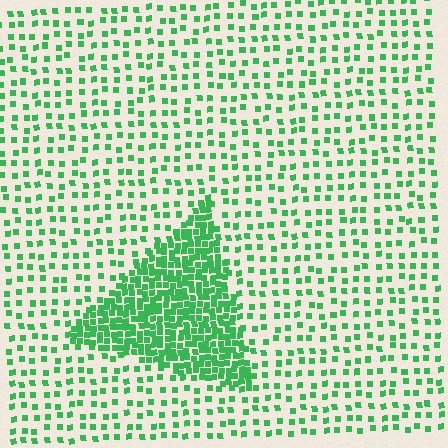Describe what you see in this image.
The image contains small green elements arranged at two different densities. A triangle-shaped region is visible where the elements are more densely packed than the surrounding area.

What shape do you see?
I see a triangle.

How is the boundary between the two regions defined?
The boundary is defined by a change in element density (approximately 3.0x ratio). All elements are the same color, size, and shape.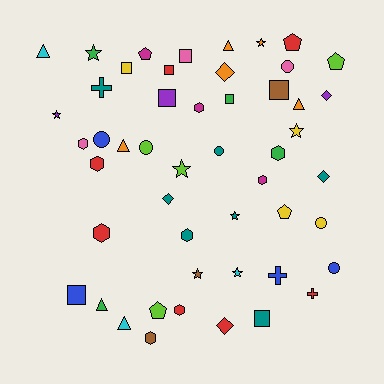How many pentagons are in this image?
There are 5 pentagons.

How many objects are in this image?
There are 50 objects.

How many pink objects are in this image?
There are 3 pink objects.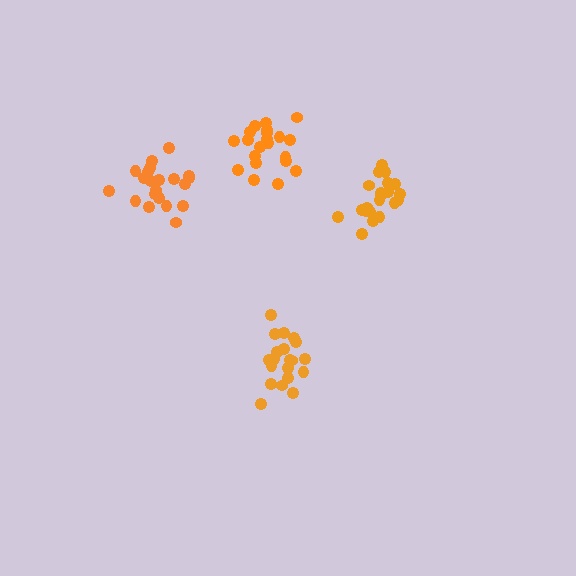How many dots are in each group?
Group 1: 21 dots, Group 2: 21 dots, Group 3: 21 dots, Group 4: 20 dots (83 total).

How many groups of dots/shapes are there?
There are 4 groups.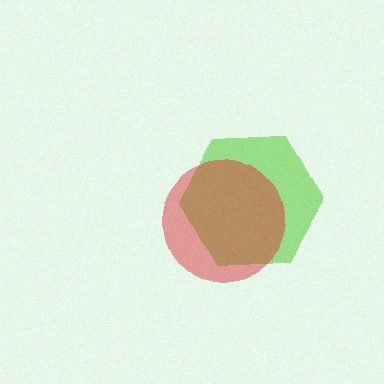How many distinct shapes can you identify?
There are 2 distinct shapes: a lime hexagon, a red circle.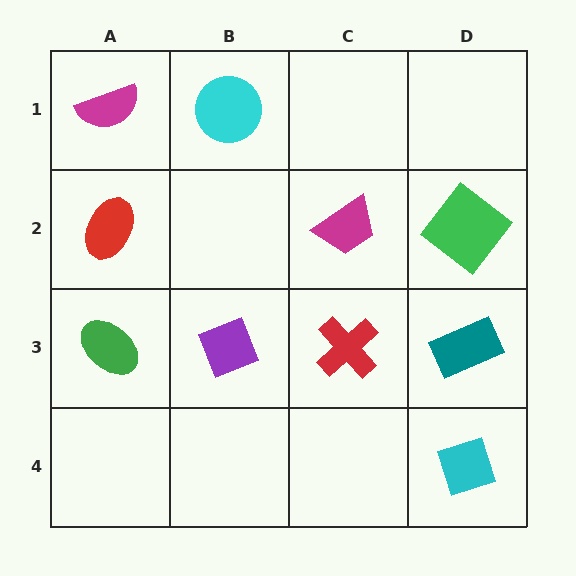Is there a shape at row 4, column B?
No, that cell is empty.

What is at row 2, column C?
A magenta trapezoid.